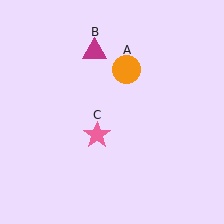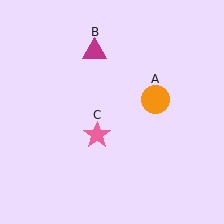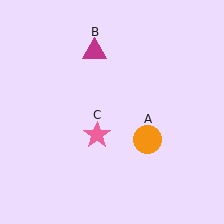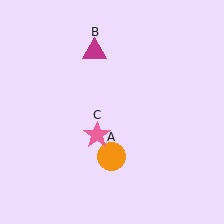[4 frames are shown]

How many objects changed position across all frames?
1 object changed position: orange circle (object A).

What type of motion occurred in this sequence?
The orange circle (object A) rotated clockwise around the center of the scene.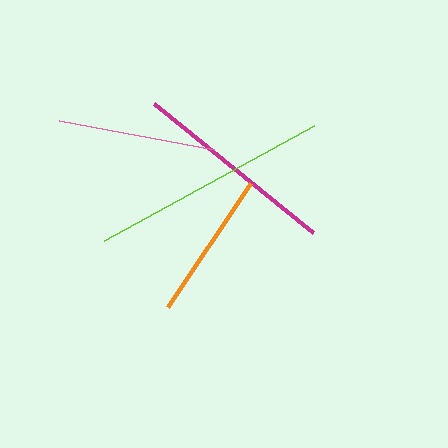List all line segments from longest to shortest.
From longest to shortest: lime, magenta, pink, orange.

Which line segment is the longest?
The lime line is the longest at approximately 240 pixels.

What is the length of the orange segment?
The orange segment is approximately 149 pixels long.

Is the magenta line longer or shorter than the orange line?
The magenta line is longer than the orange line.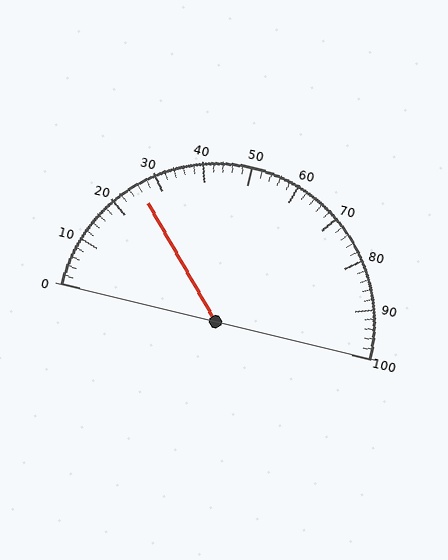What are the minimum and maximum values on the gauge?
The gauge ranges from 0 to 100.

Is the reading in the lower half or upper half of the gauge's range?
The reading is in the lower half of the range (0 to 100).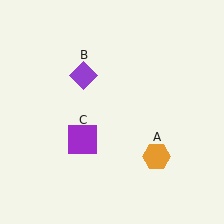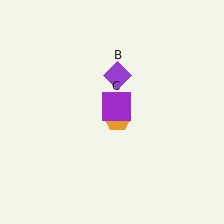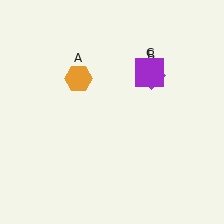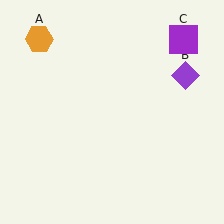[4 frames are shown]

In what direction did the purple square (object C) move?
The purple square (object C) moved up and to the right.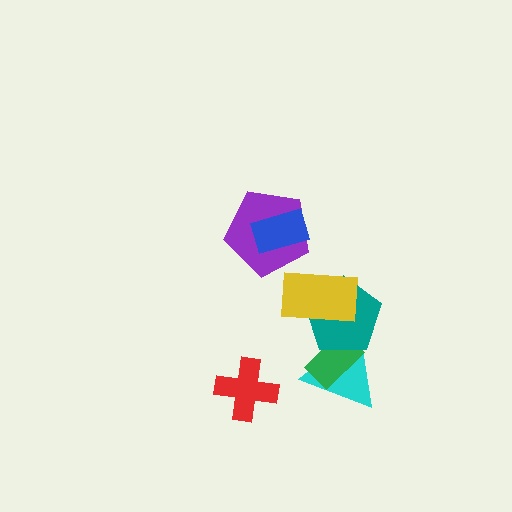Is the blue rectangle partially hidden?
No, no other shape covers it.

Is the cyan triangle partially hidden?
Yes, it is partially covered by another shape.